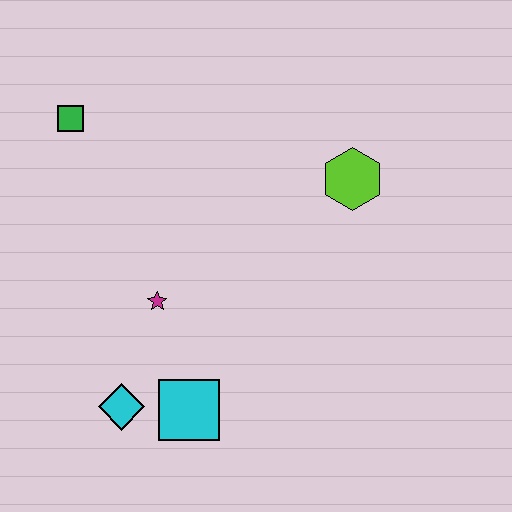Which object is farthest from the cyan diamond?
The lime hexagon is farthest from the cyan diamond.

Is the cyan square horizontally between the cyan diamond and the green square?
No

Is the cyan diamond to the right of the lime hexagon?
No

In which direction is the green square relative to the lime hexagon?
The green square is to the left of the lime hexagon.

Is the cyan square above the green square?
No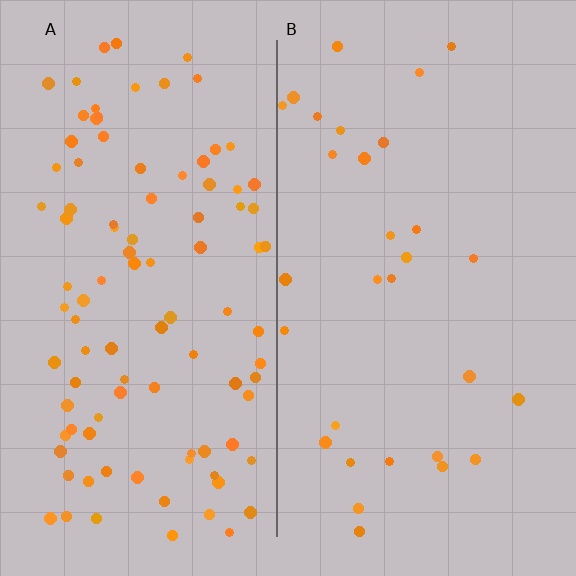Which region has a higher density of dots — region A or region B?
A (the left).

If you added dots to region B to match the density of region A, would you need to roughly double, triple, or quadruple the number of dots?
Approximately triple.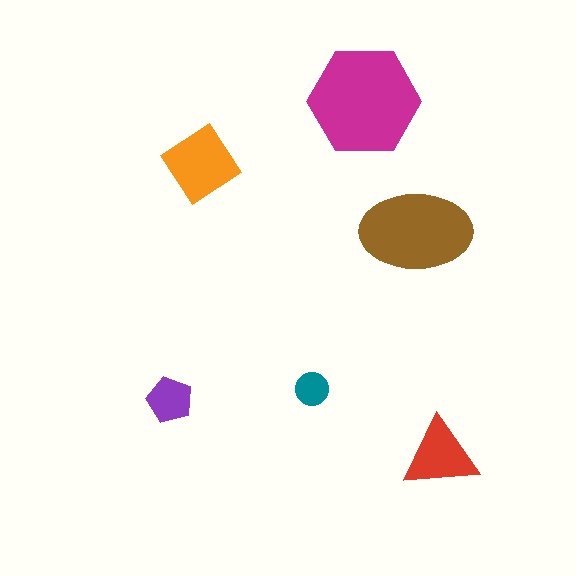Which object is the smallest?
The teal circle.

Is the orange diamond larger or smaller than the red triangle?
Larger.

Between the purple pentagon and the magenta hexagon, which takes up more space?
The magenta hexagon.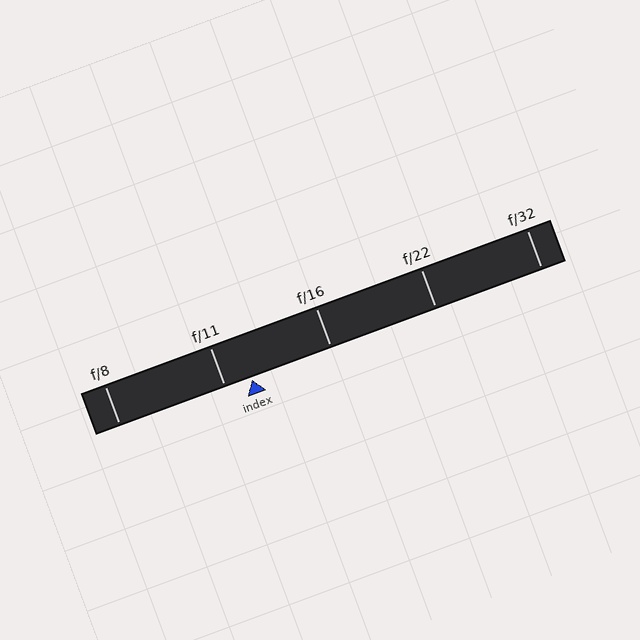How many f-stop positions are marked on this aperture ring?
There are 5 f-stop positions marked.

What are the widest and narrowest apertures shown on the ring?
The widest aperture shown is f/8 and the narrowest is f/32.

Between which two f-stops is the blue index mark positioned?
The index mark is between f/11 and f/16.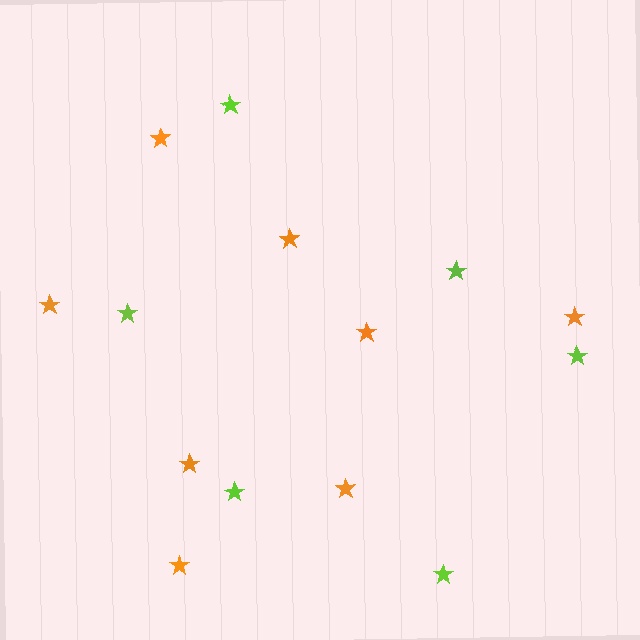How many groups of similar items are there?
There are 2 groups: one group of lime stars (6) and one group of orange stars (8).